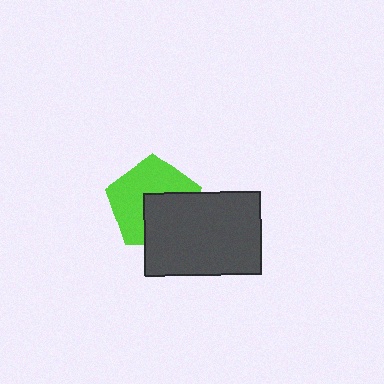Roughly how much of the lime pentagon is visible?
About half of it is visible (roughly 58%).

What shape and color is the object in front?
The object in front is a dark gray rectangle.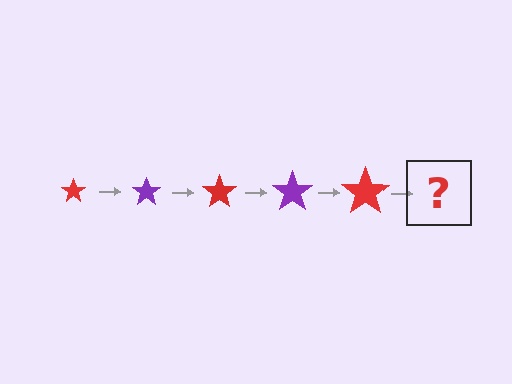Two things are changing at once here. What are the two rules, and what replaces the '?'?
The two rules are that the star grows larger each step and the color cycles through red and purple. The '?' should be a purple star, larger than the previous one.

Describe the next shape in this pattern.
It should be a purple star, larger than the previous one.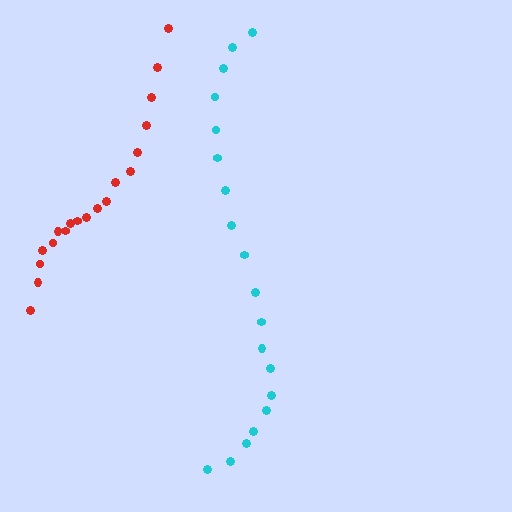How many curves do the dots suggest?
There are 2 distinct paths.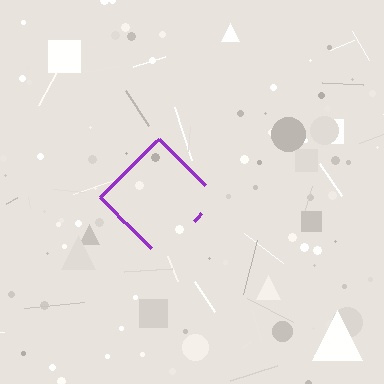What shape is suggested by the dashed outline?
The dashed outline suggests a diamond.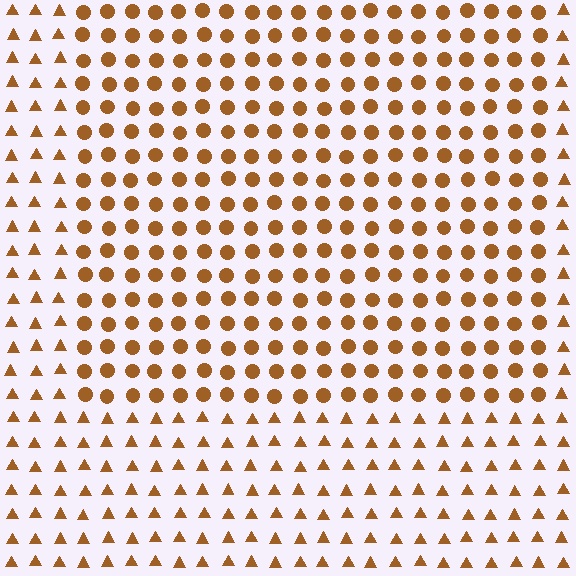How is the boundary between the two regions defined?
The boundary is defined by a change in element shape: circles inside vs. triangles outside. All elements share the same color and spacing.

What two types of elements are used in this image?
The image uses circles inside the rectangle region and triangles outside it.